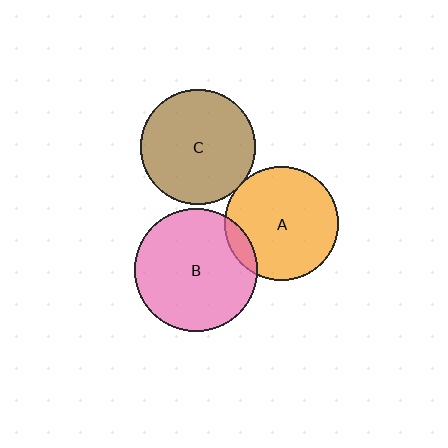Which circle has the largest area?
Circle B (pink).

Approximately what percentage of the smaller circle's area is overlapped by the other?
Approximately 10%.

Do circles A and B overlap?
Yes.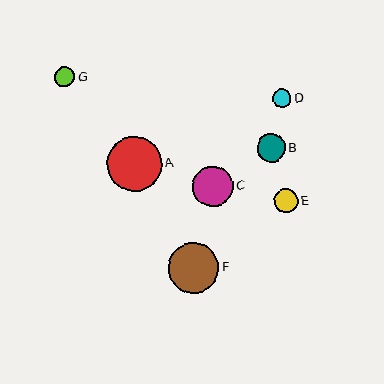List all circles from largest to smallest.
From largest to smallest: A, F, C, B, E, G, D.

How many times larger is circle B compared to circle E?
Circle B is approximately 1.2 times the size of circle E.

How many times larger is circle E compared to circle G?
Circle E is approximately 1.2 times the size of circle G.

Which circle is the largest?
Circle A is the largest with a size of approximately 54 pixels.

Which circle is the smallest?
Circle D is the smallest with a size of approximately 18 pixels.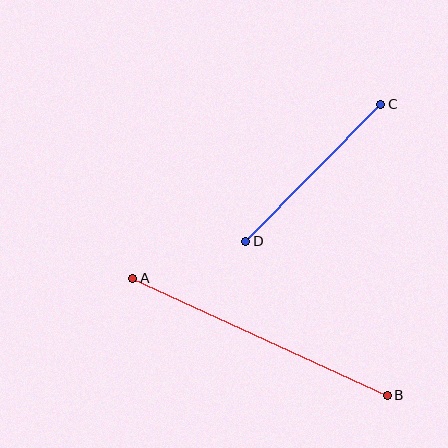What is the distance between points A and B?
The distance is approximately 281 pixels.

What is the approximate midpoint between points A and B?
The midpoint is at approximately (260, 337) pixels.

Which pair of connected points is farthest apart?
Points A and B are farthest apart.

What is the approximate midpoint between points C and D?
The midpoint is at approximately (313, 173) pixels.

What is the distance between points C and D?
The distance is approximately 193 pixels.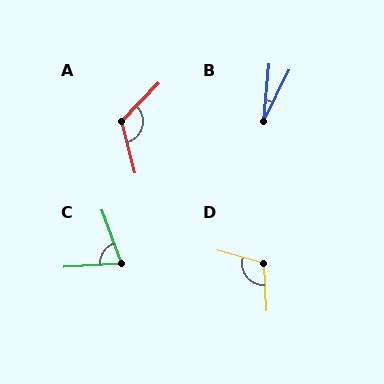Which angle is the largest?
A, at approximately 122 degrees.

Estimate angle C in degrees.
Approximately 74 degrees.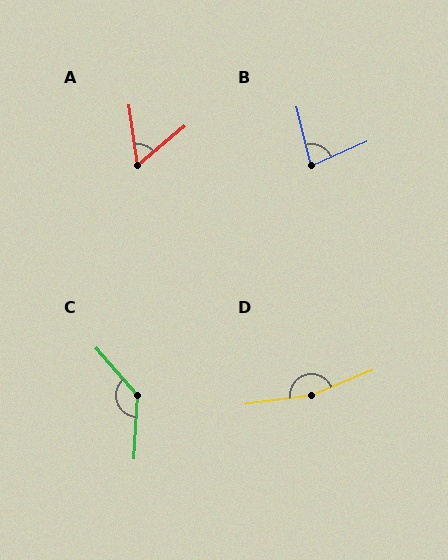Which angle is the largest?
D, at approximately 165 degrees.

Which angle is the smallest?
A, at approximately 58 degrees.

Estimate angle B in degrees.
Approximately 80 degrees.